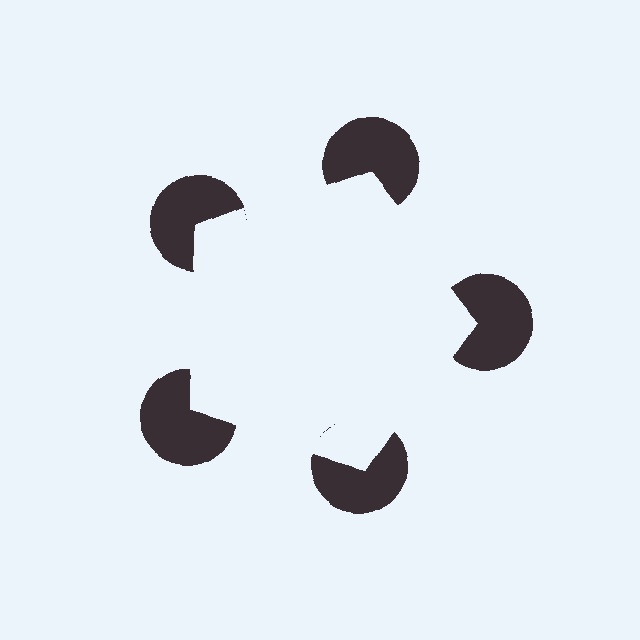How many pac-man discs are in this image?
There are 5 — one at each vertex of the illusory pentagon.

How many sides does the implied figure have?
5 sides.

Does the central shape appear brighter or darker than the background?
It typically appears slightly brighter than the background, even though no actual brightness change is drawn.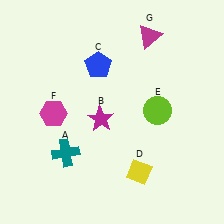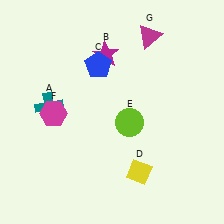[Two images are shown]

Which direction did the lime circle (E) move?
The lime circle (E) moved left.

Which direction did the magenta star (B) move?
The magenta star (B) moved up.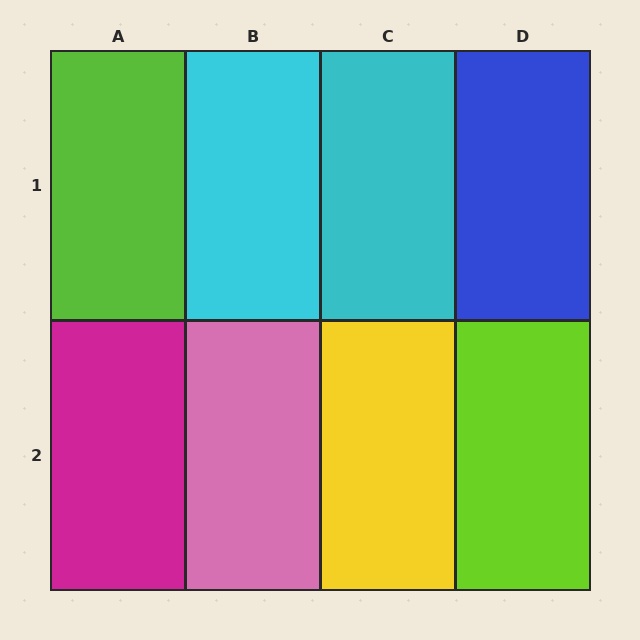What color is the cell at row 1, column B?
Cyan.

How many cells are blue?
1 cell is blue.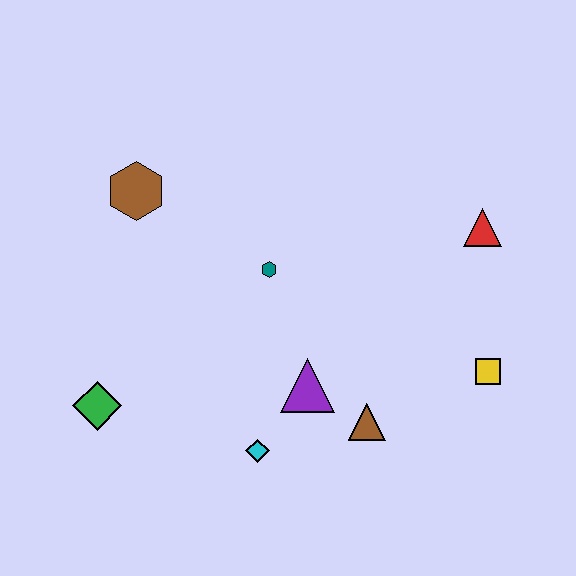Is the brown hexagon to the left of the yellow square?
Yes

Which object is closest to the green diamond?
The cyan diamond is closest to the green diamond.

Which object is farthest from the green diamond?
The red triangle is farthest from the green diamond.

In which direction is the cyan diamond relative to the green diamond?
The cyan diamond is to the right of the green diamond.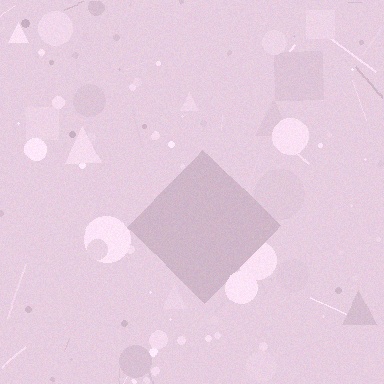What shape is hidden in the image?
A diamond is hidden in the image.